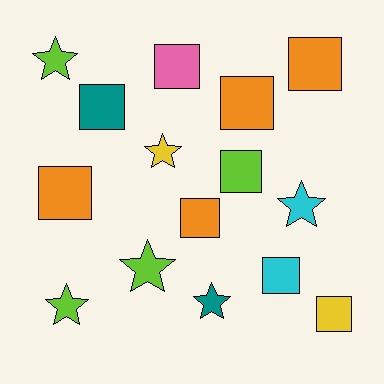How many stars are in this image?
There are 6 stars.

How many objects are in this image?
There are 15 objects.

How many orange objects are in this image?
There are 4 orange objects.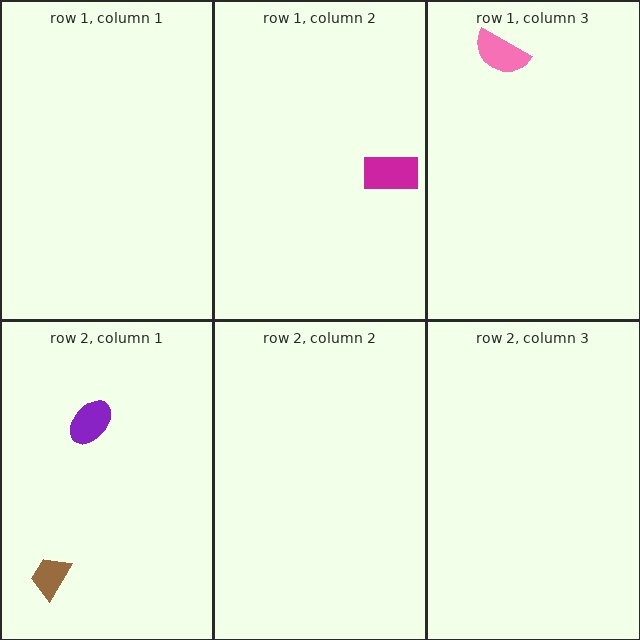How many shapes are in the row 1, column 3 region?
1.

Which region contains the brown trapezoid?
The row 2, column 1 region.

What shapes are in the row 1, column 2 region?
The magenta rectangle.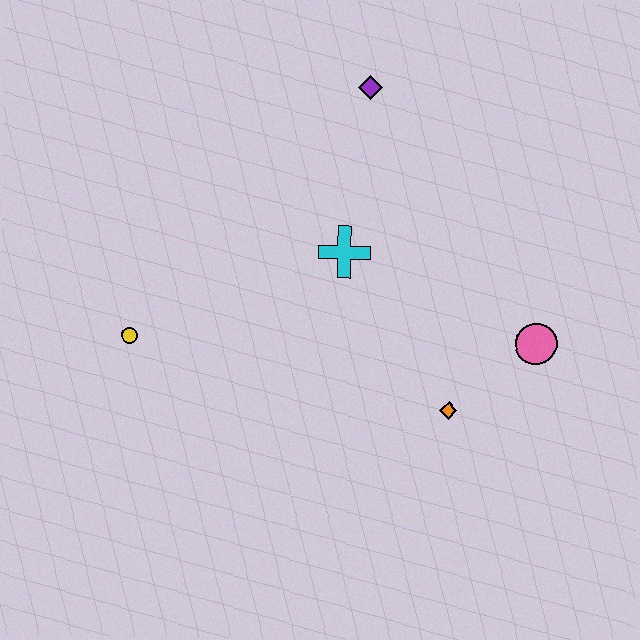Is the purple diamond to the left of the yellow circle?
No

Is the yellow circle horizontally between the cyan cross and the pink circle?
No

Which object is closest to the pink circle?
The orange diamond is closest to the pink circle.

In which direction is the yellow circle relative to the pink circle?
The yellow circle is to the left of the pink circle.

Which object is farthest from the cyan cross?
The yellow circle is farthest from the cyan cross.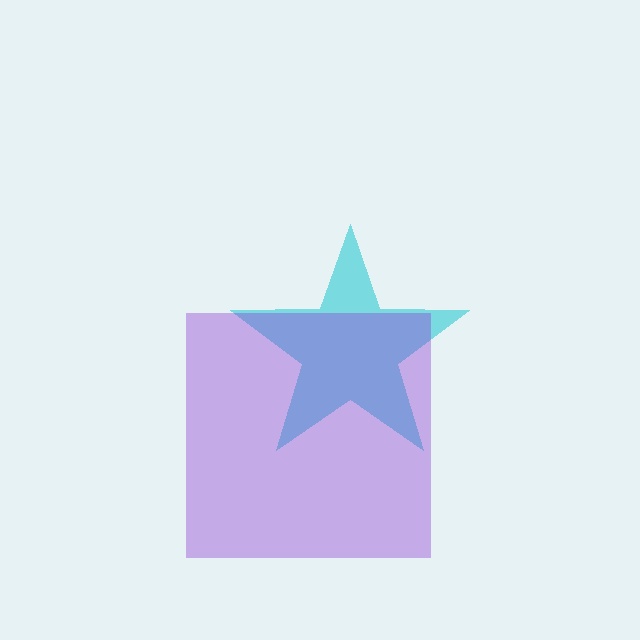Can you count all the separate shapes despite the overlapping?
Yes, there are 2 separate shapes.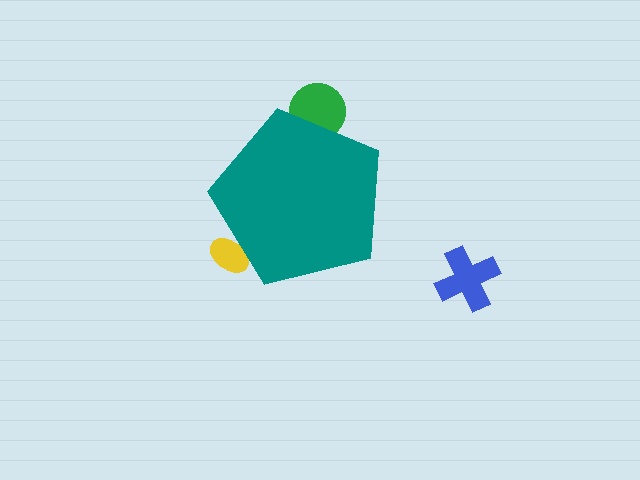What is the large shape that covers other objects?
A teal pentagon.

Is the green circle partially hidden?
Yes, the green circle is partially hidden behind the teal pentagon.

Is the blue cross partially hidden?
No, the blue cross is fully visible.